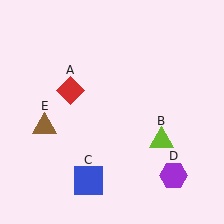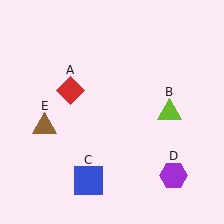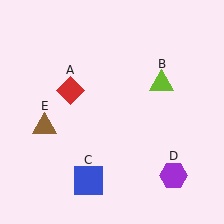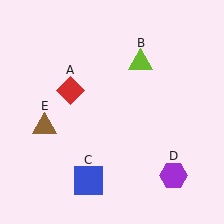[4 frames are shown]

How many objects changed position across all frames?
1 object changed position: lime triangle (object B).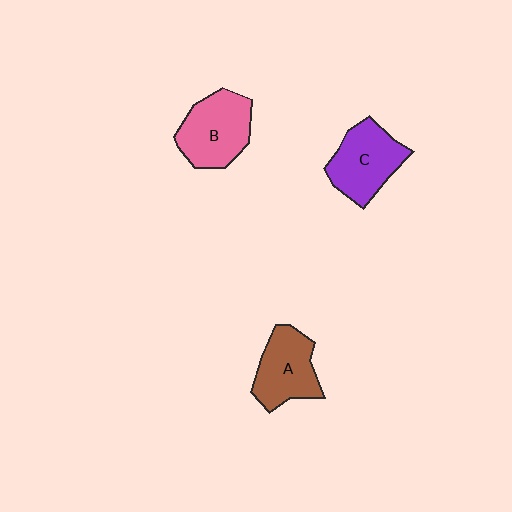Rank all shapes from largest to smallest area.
From largest to smallest: B (pink), C (purple), A (brown).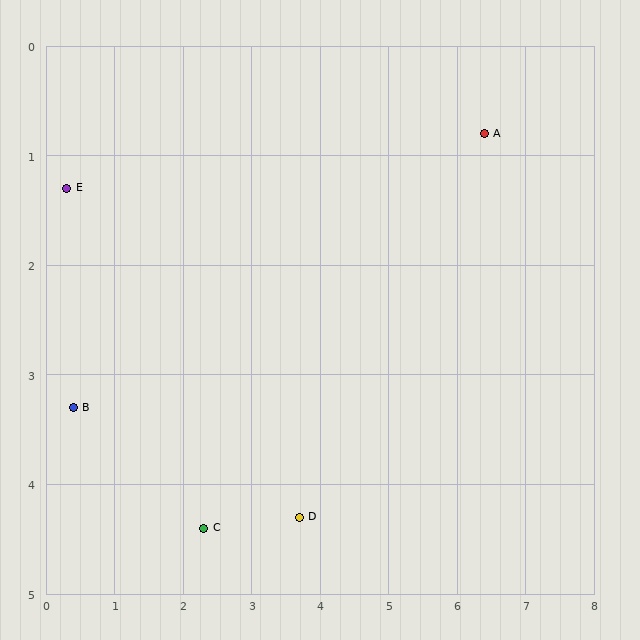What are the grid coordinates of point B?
Point B is at approximately (0.4, 3.3).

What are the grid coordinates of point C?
Point C is at approximately (2.3, 4.4).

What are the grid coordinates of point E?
Point E is at approximately (0.3, 1.3).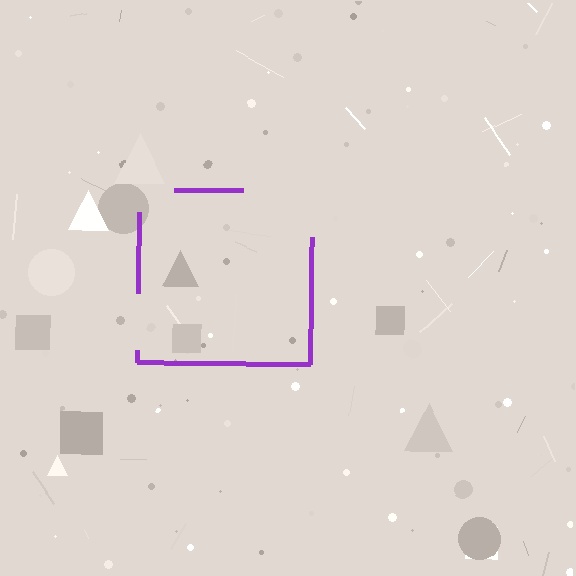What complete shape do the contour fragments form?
The contour fragments form a square.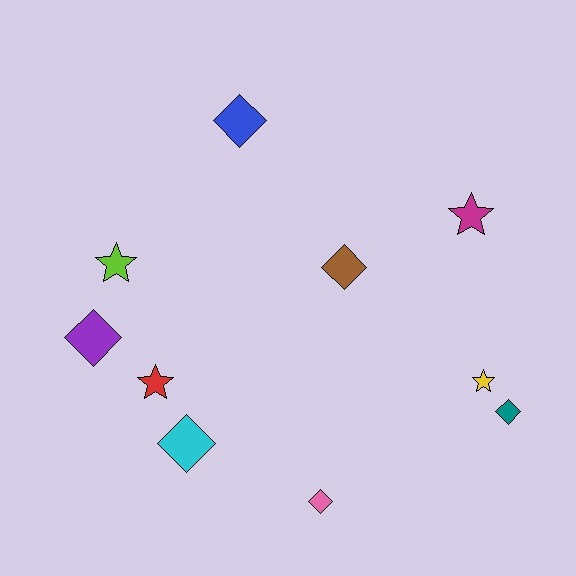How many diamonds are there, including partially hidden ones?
There are 6 diamonds.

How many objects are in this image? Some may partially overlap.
There are 10 objects.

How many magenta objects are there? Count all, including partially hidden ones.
There is 1 magenta object.